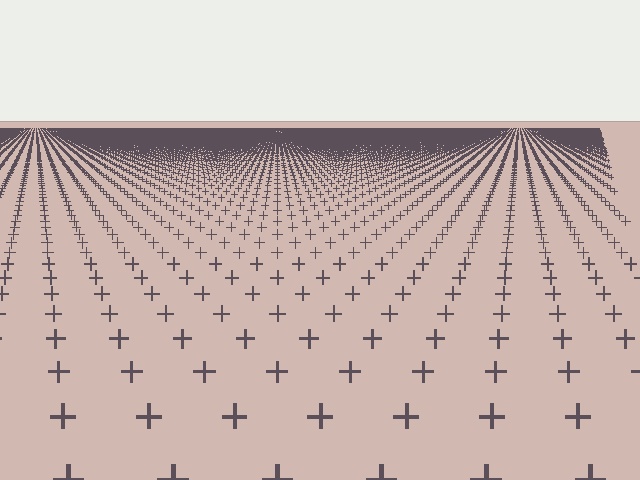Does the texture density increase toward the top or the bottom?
Density increases toward the top.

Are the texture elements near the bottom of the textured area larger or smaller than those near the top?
Larger. Near the bottom, elements are closer to the viewer and appear at a bigger on-screen size.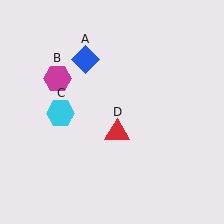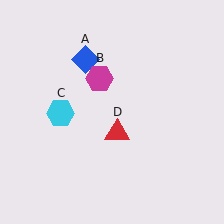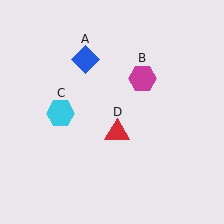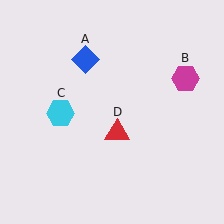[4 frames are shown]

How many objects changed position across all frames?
1 object changed position: magenta hexagon (object B).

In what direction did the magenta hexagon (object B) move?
The magenta hexagon (object B) moved right.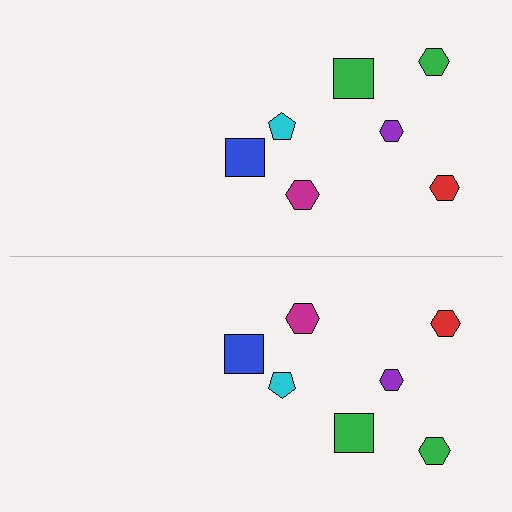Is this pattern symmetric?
Yes, this pattern has bilateral (reflection) symmetry.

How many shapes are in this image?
There are 14 shapes in this image.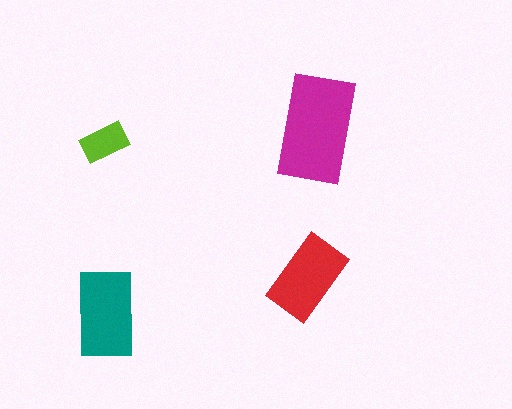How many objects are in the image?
There are 4 objects in the image.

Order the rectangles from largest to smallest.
the magenta one, the teal one, the red one, the lime one.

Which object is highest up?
The magenta rectangle is topmost.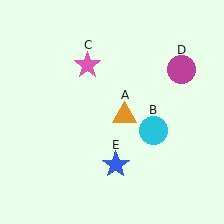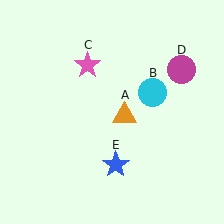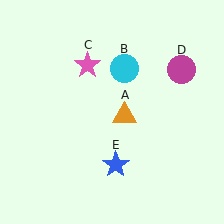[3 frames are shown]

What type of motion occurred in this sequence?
The cyan circle (object B) rotated counterclockwise around the center of the scene.